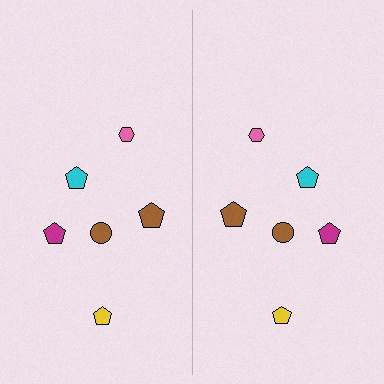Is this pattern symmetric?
Yes, this pattern has bilateral (reflection) symmetry.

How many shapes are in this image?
There are 12 shapes in this image.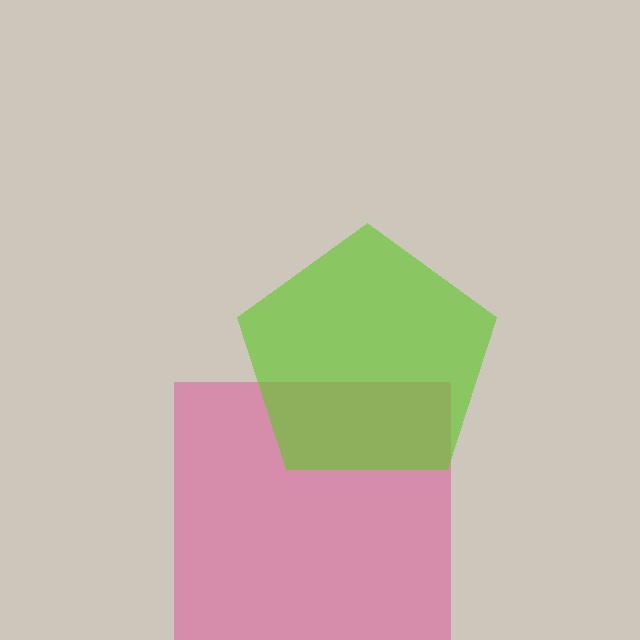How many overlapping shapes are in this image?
There are 2 overlapping shapes in the image.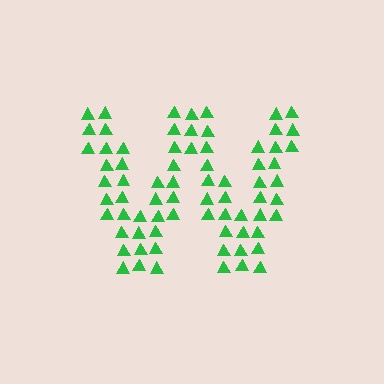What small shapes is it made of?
It is made of small triangles.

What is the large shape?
The large shape is the letter W.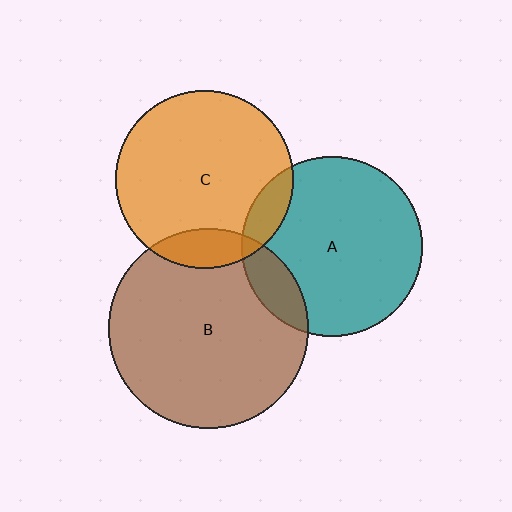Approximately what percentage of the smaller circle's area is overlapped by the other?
Approximately 15%.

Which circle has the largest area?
Circle B (brown).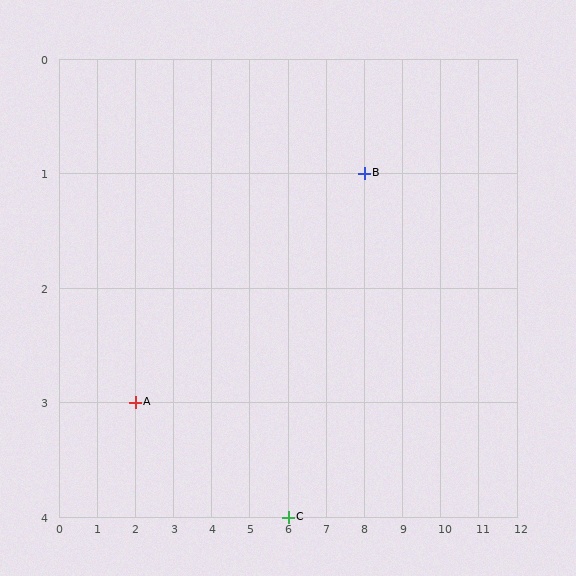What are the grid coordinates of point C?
Point C is at grid coordinates (6, 4).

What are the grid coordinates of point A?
Point A is at grid coordinates (2, 3).